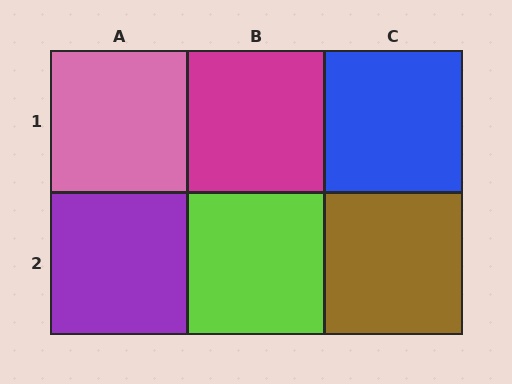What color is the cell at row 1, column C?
Blue.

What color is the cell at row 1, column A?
Pink.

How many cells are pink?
1 cell is pink.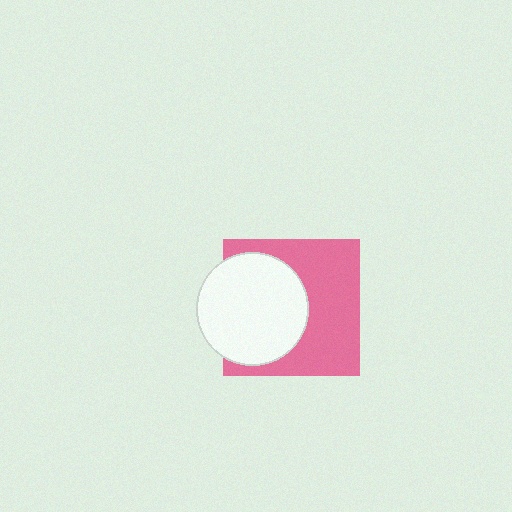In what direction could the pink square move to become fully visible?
The pink square could move right. That would shift it out from behind the white circle entirely.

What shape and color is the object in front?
The object in front is a white circle.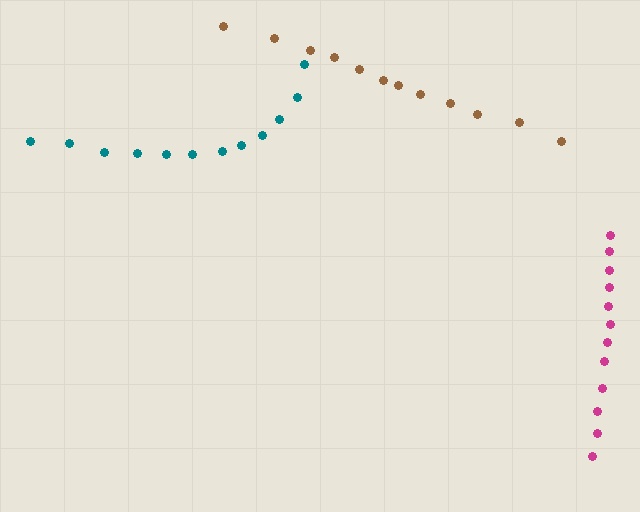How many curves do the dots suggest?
There are 3 distinct paths.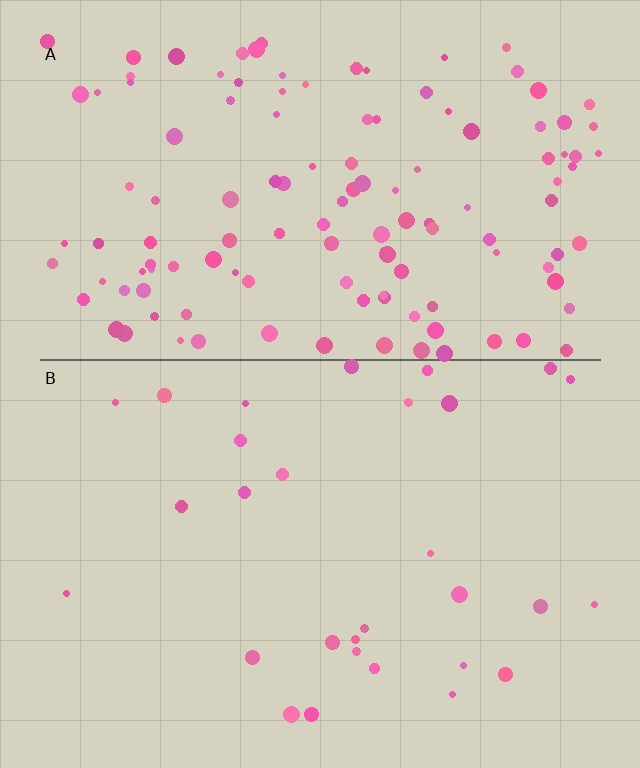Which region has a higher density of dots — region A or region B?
A (the top).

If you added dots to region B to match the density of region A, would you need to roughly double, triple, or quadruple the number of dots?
Approximately quadruple.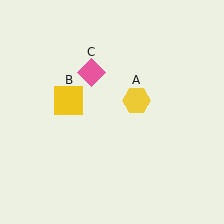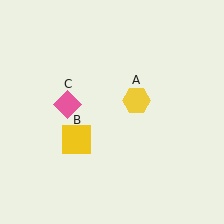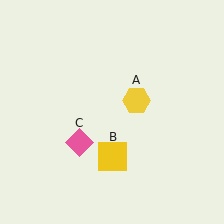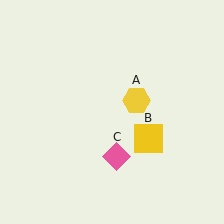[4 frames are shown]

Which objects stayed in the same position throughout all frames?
Yellow hexagon (object A) remained stationary.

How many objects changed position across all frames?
2 objects changed position: yellow square (object B), pink diamond (object C).